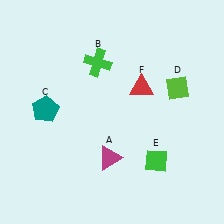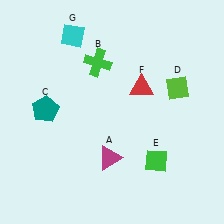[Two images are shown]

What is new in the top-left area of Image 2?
A cyan diamond (G) was added in the top-left area of Image 2.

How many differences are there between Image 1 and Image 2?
There is 1 difference between the two images.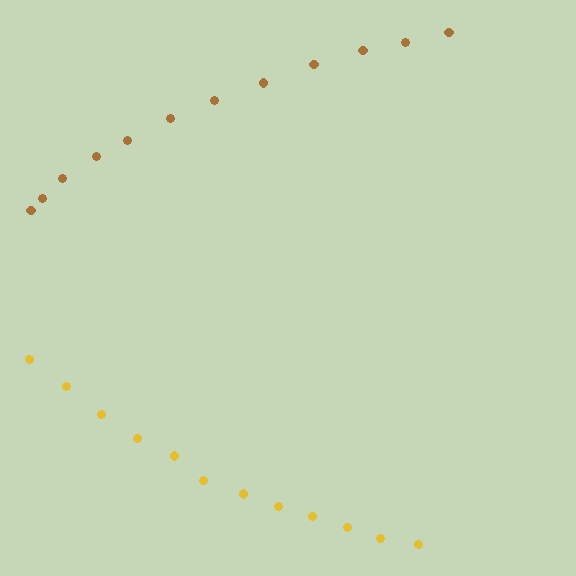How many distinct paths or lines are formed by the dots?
There are 2 distinct paths.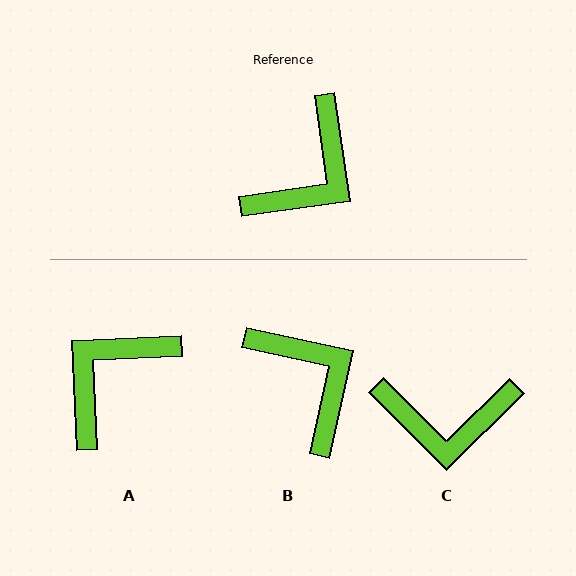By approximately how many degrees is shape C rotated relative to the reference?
Approximately 53 degrees clockwise.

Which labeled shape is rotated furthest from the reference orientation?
A, about 175 degrees away.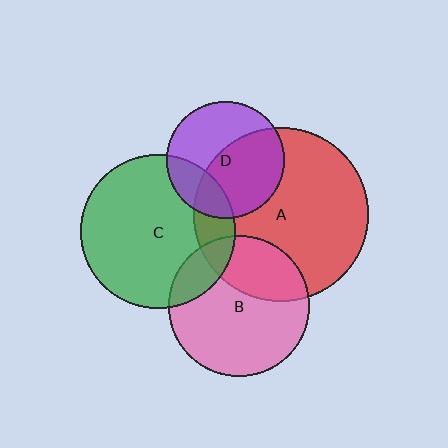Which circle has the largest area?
Circle A (red).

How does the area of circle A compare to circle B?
Approximately 1.5 times.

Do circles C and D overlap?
Yes.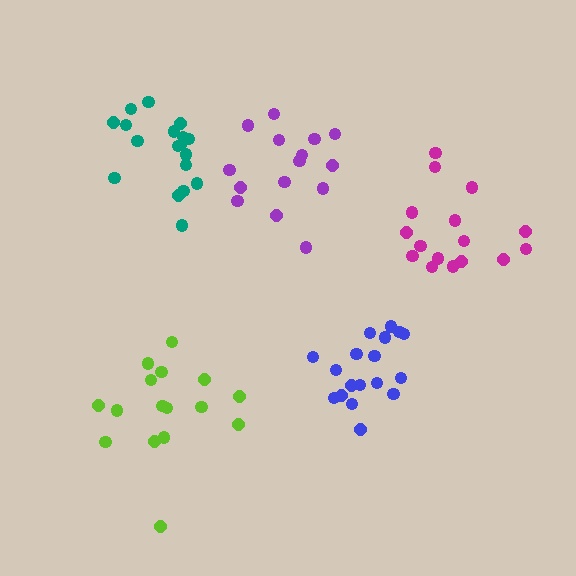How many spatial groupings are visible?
There are 5 spatial groupings.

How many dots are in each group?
Group 1: 15 dots, Group 2: 18 dots, Group 3: 16 dots, Group 4: 16 dots, Group 5: 18 dots (83 total).